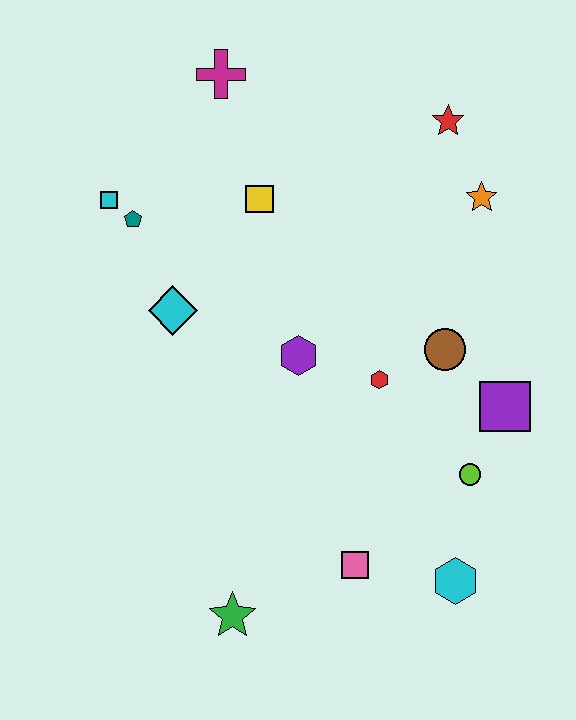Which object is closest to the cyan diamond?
The teal pentagon is closest to the cyan diamond.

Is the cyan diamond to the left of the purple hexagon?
Yes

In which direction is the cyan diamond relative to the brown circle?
The cyan diamond is to the left of the brown circle.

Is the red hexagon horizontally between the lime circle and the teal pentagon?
Yes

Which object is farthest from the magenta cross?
The cyan hexagon is farthest from the magenta cross.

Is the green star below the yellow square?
Yes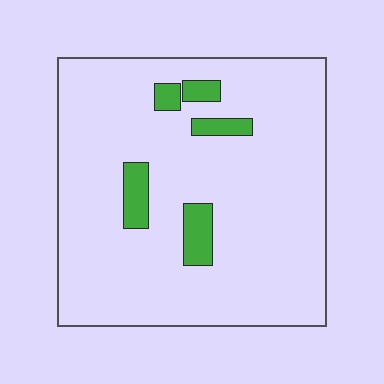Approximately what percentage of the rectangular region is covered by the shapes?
Approximately 10%.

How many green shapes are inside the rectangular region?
5.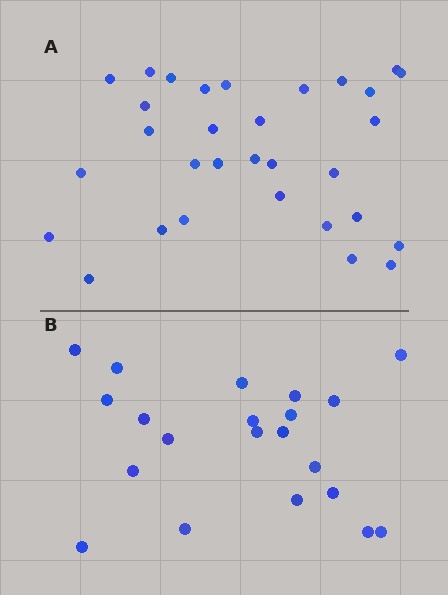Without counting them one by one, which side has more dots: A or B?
Region A (the top region) has more dots.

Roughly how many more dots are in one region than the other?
Region A has roughly 10 or so more dots than region B.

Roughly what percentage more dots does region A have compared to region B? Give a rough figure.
About 50% more.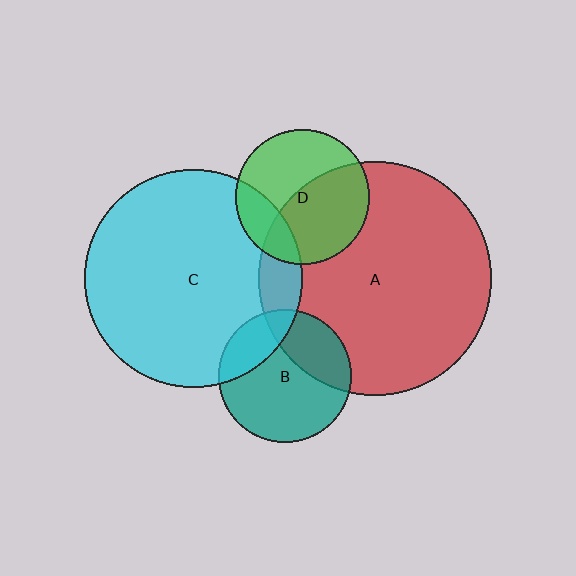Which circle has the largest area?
Circle A (red).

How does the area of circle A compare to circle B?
Approximately 3.1 times.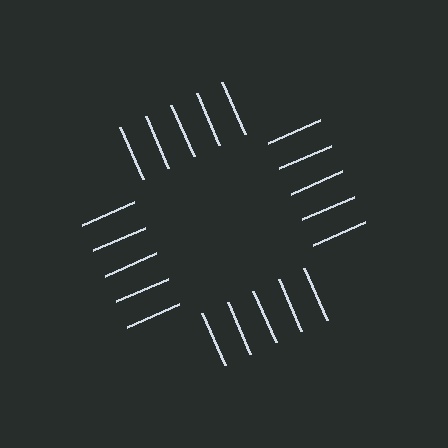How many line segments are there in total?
20 — 5 along each of the 4 edges.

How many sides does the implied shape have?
4 sides — the line-ends trace a square.